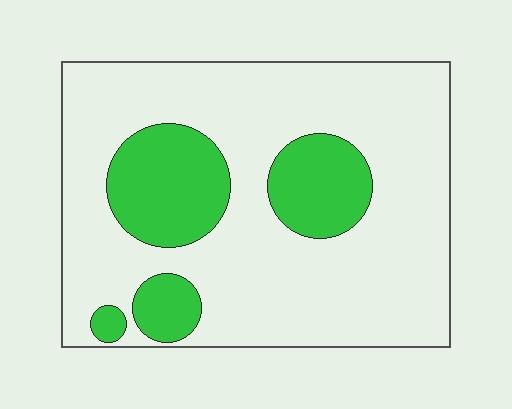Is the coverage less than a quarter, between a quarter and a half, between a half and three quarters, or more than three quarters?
Less than a quarter.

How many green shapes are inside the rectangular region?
4.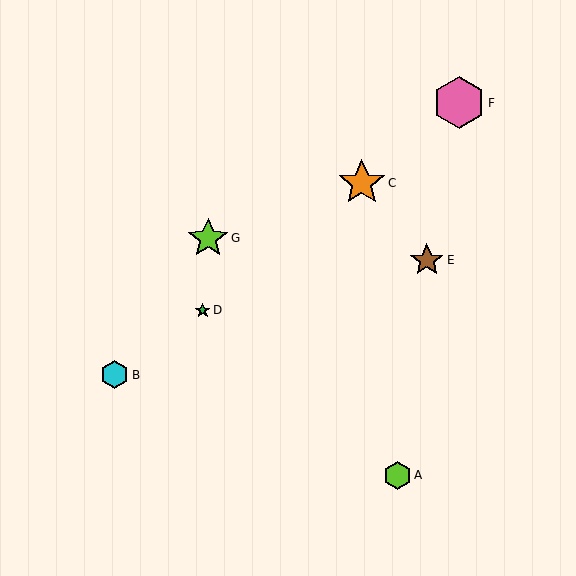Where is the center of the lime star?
The center of the lime star is at (208, 238).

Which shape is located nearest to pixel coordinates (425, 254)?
The brown star (labeled E) at (427, 260) is nearest to that location.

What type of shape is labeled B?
Shape B is a cyan hexagon.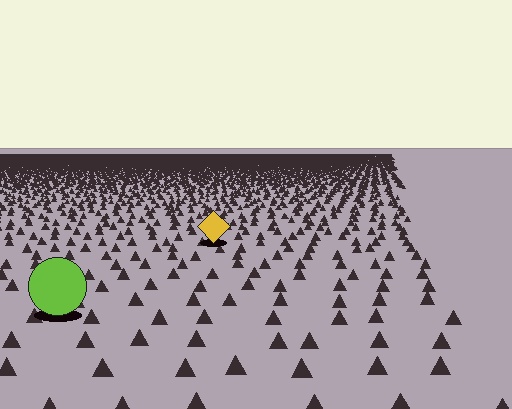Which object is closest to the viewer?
The lime circle is closest. The texture marks near it are larger and more spread out.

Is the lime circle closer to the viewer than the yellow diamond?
Yes. The lime circle is closer — you can tell from the texture gradient: the ground texture is coarser near it.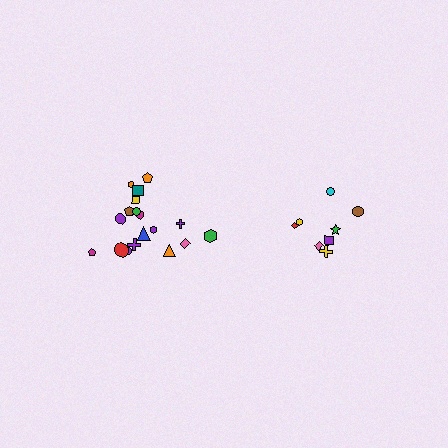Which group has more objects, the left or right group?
The left group.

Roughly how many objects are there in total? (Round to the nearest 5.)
Roughly 25 objects in total.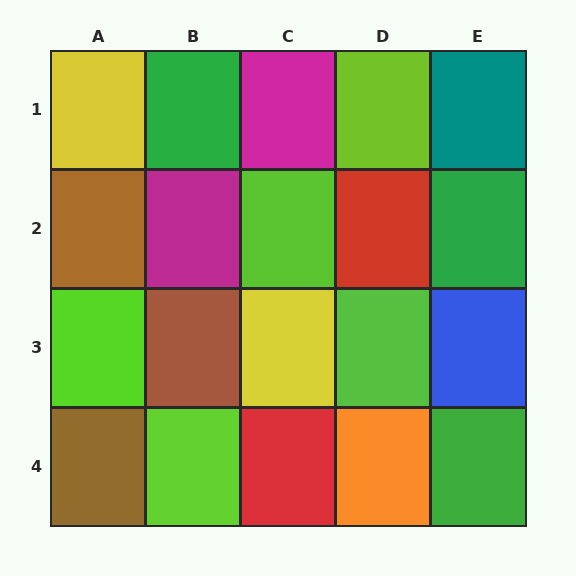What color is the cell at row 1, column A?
Yellow.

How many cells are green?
3 cells are green.